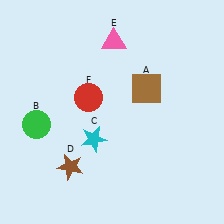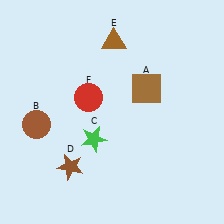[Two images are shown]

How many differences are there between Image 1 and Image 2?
There are 3 differences between the two images.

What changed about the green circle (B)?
In Image 1, B is green. In Image 2, it changed to brown.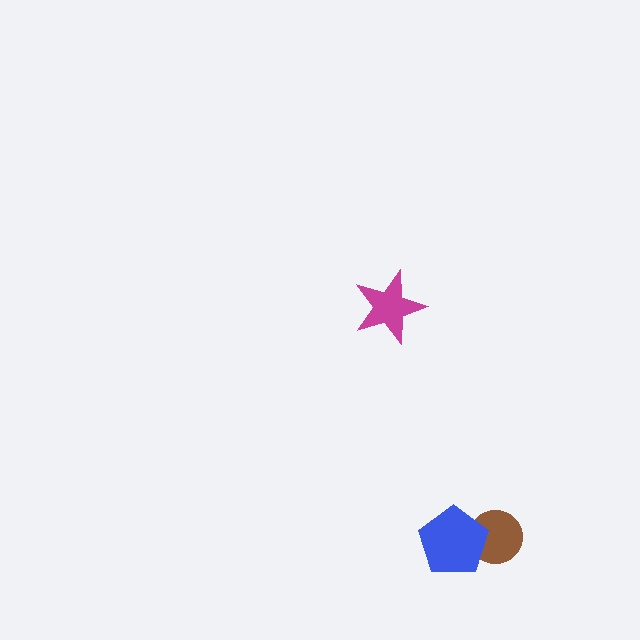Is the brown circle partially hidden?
Yes, it is partially covered by another shape.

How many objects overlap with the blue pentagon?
1 object overlaps with the blue pentagon.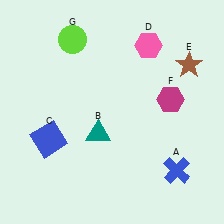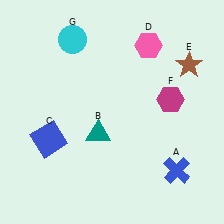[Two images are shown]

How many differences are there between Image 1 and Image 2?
There is 1 difference between the two images.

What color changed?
The circle (G) changed from lime in Image 1 to cyan in Image 2.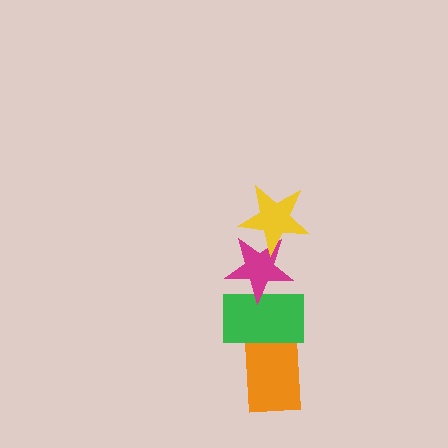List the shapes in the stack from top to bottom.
From top to bottom: the yellow star, the magenta star, the green rectangle, the orange rectangle.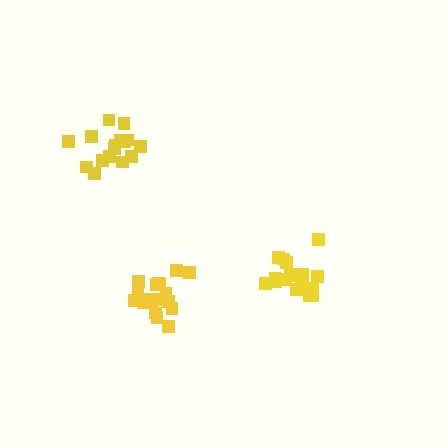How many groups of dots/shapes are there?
There are 3 groups.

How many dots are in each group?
Group 1: 16 dots, Group 2: 18 dots, Group 3: 19 dots (53 total).